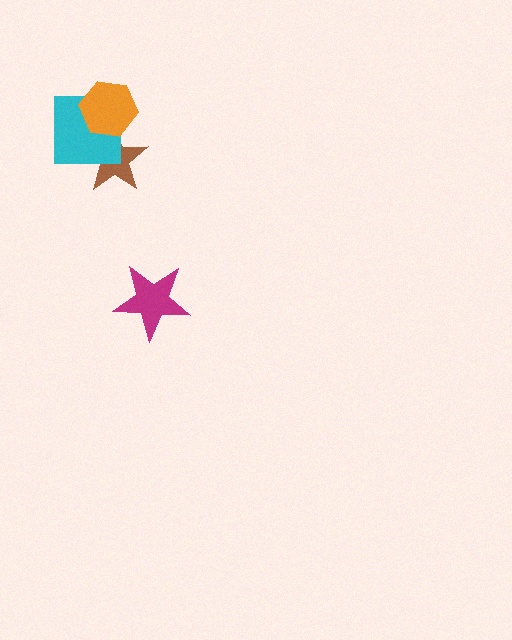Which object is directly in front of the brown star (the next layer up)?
The cyan square is directly in front of the brown star.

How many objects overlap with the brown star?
2 objects overlap with the brown star.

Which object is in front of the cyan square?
The orange hexagon is in front of the cyan square.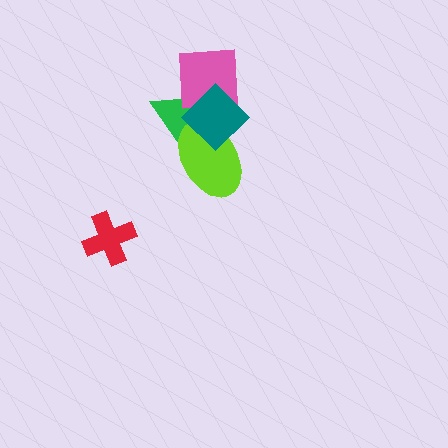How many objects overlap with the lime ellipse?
2 objects overlap with the lime ellipse.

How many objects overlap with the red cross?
0 objects overlap with the red cross.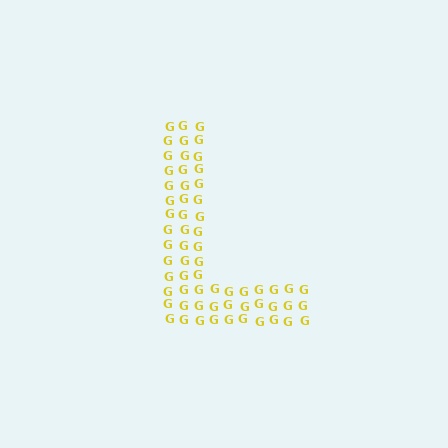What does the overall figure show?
The overall figure shows the letter L.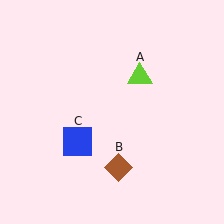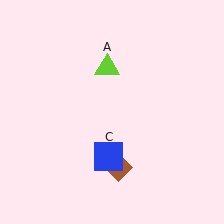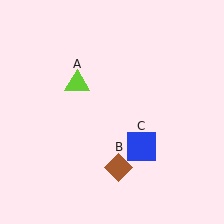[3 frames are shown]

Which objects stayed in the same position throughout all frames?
Brown diamond (object B) remained stationary.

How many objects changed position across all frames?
2 objects changed position: lime triangle (object A), blue square (object C).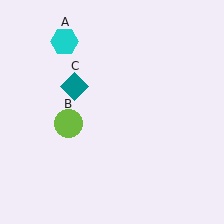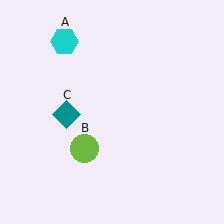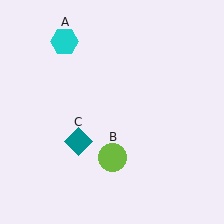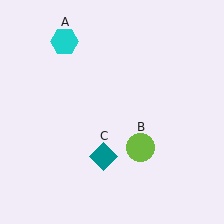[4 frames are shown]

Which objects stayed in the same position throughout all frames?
Cyan hexagon (object A) remained stationary.